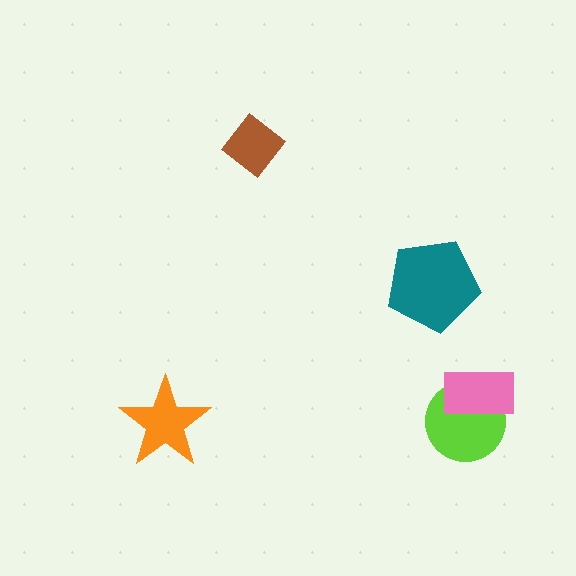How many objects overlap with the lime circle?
1 object overlaps with the lime circle.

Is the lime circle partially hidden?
Yes, it is partially covered by another shape.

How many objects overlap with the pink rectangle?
1 object overlaps with the pink rectangle.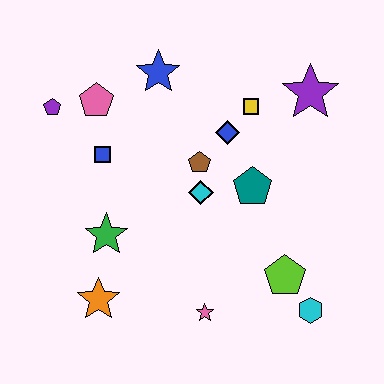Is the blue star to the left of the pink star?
Yes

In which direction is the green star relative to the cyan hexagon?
The green star is to the left of the cyan hexagon.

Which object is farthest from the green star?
The purple star is farthest from the green star.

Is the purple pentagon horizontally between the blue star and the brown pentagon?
No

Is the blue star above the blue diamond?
Yes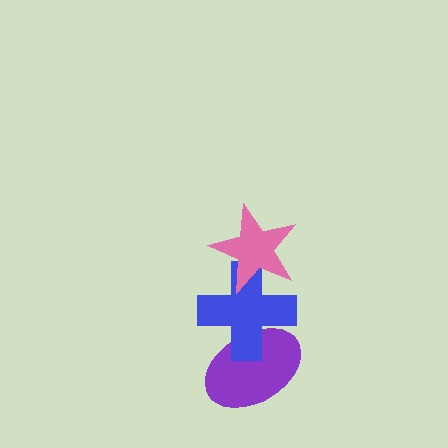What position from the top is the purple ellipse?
The purple ellipse is 3rd from the top.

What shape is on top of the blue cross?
The pink star is on top of the blue cross.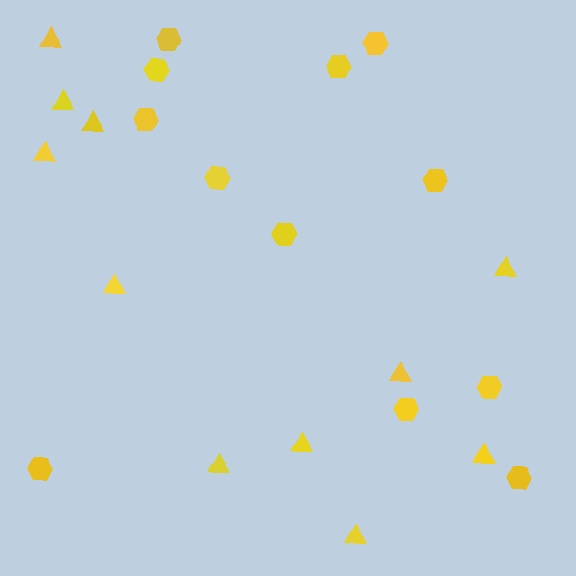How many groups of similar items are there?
There are 2 groups: one group of hexagons (12) and one group of triangles (11).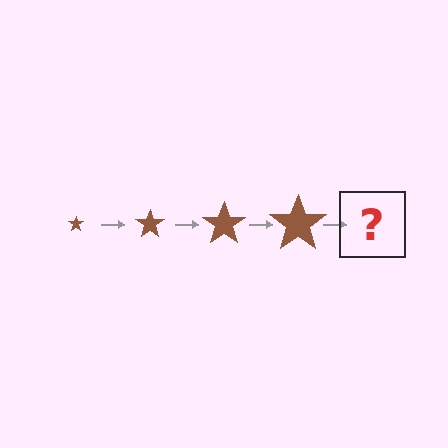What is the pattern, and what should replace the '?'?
The pattern is that the star gets progressively larger each step. The '?' should be a brown star, larger than the previous one.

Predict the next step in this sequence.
The next step is a brown star, larger than the previous one.